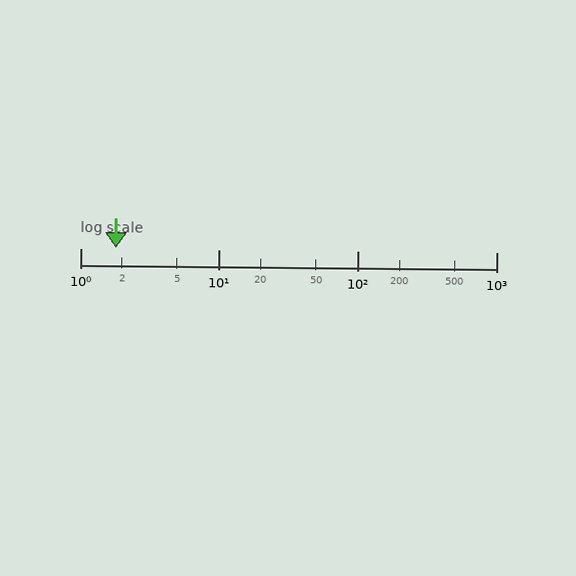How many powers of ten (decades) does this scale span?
The scale spans 3 decades, from 1 to 1000.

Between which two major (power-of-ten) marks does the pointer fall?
The pointer is between 1 and 10.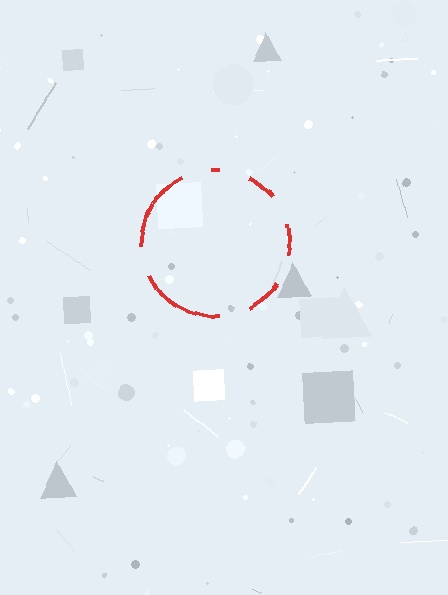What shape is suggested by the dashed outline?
The dashed outline suggests a circle.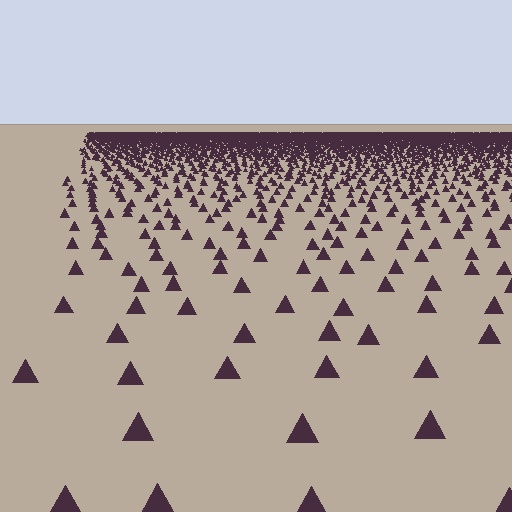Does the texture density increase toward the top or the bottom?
Density increases toward the top.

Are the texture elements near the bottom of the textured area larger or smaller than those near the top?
Larger. Near the bottom, elements are closer to the viewer and appear at a bigger on-screen size.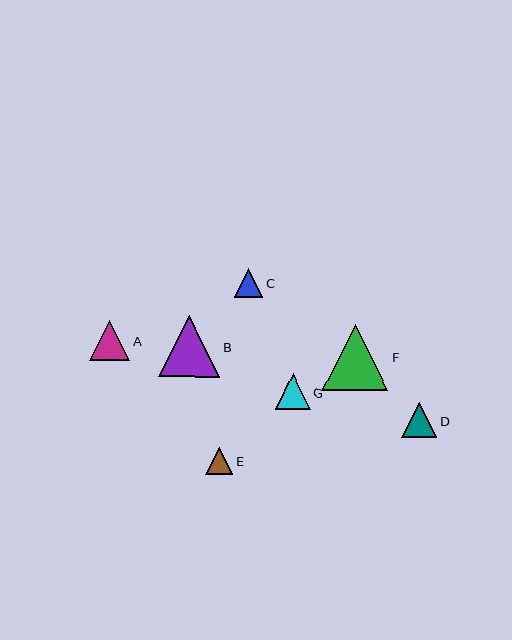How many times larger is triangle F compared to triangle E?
Triangle F is approximately 2.4 times the size of triangle E.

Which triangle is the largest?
Triangle F is the largest with a size of approximately 66 pixels.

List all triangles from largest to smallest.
From largest to smallest: F, B, A, G, D, C, E.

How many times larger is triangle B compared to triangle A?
Triangle B is approximately 1.5 times the size of triangle A.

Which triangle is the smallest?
Triangle E is the smallest with a size of approximately 28 pixels.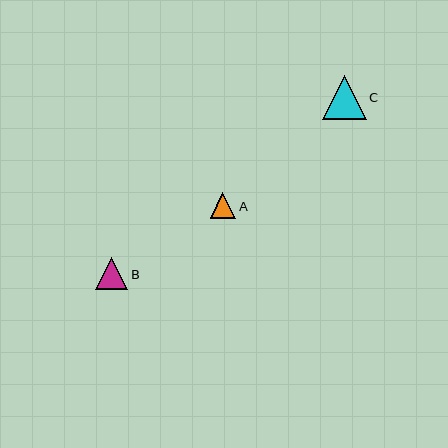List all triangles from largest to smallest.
From largest to smallest: C, B, A.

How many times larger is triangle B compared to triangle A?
Triangle B is approximately 1.3 times the size of triangle A.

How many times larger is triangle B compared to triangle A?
Triangle B is approximately 1.3 times the size of triangle A.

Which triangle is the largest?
Triangle C is the largest with a size of approximately 44 pixels.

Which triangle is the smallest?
Triangle A is the smallest with a size of approximately 25 pixels.